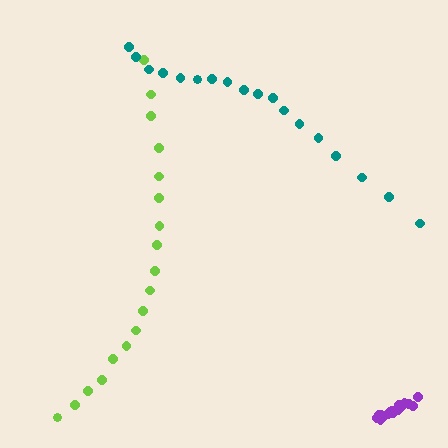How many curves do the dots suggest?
There are 3 distinct paths.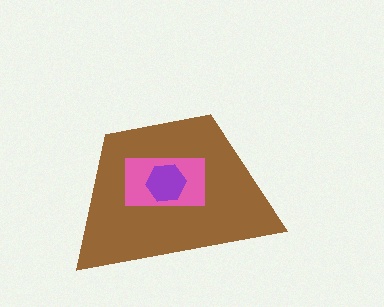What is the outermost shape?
The brown trapezoid.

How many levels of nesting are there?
3.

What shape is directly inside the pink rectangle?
The purple hexagon.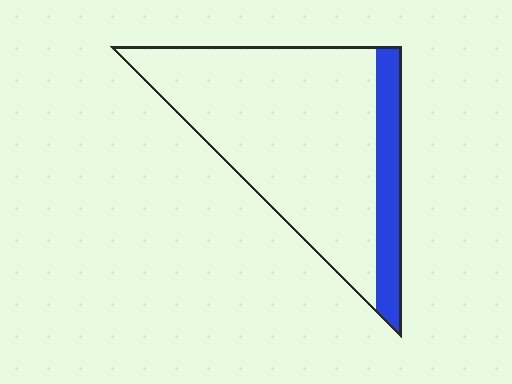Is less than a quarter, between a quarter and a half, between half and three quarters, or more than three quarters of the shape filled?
Less than a quarter.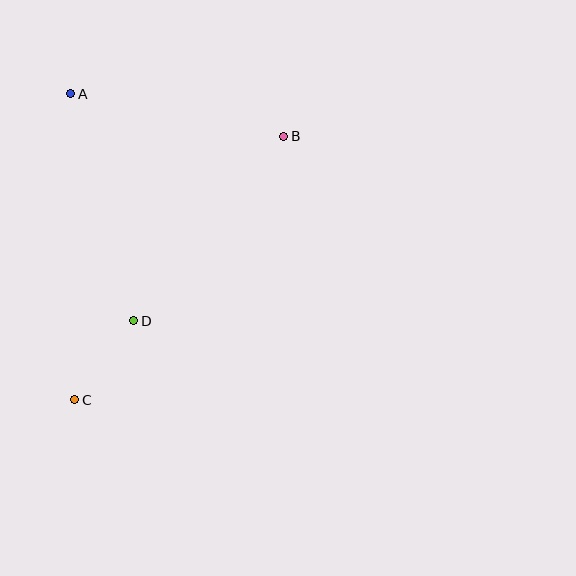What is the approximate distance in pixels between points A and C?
The distance between A and C is approximately 306 pixels.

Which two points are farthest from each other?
Points B and C are farthest from each other.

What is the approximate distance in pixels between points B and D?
The distance between B and D is approximately 238 pixels.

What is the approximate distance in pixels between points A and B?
The distance between A and B is approximately 217 pixels.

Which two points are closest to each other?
Points C and D are closest to each other.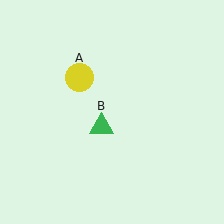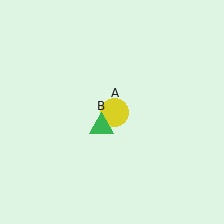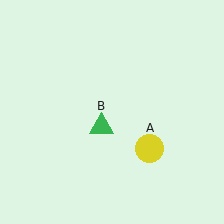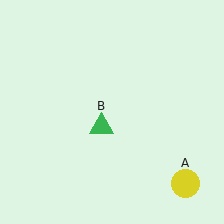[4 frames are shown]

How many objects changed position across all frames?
1 object changed position: yellow circle (object A).